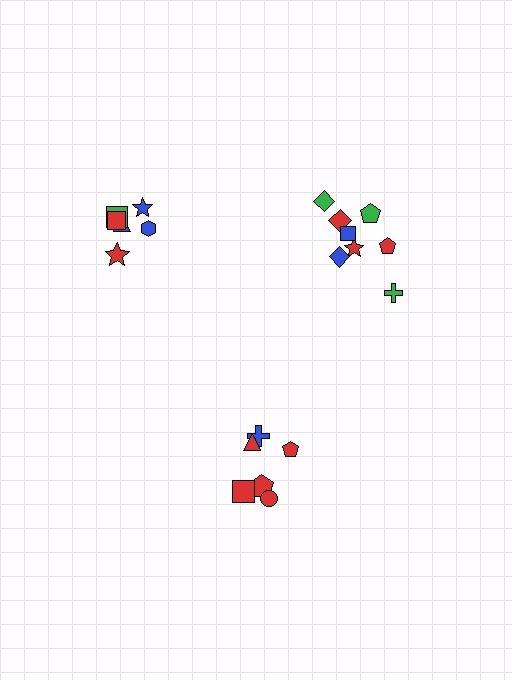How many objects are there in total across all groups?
There are 20 objects.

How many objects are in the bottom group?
There are 6 objects.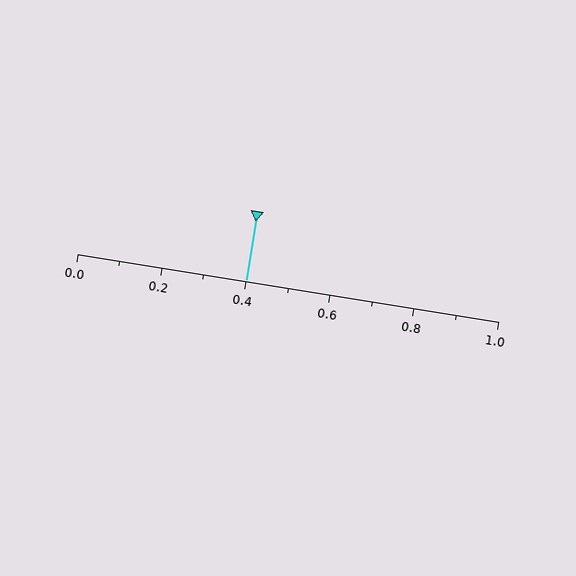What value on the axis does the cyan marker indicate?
The marker indicates approximately 0.4.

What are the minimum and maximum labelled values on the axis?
The axis runs from 0.0 to 1.0.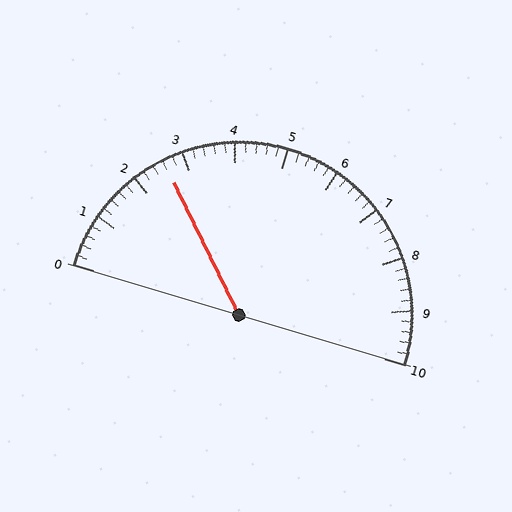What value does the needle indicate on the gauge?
The needle indicates approximately 2.6.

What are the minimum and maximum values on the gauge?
The gauge ranges from 0 to 10.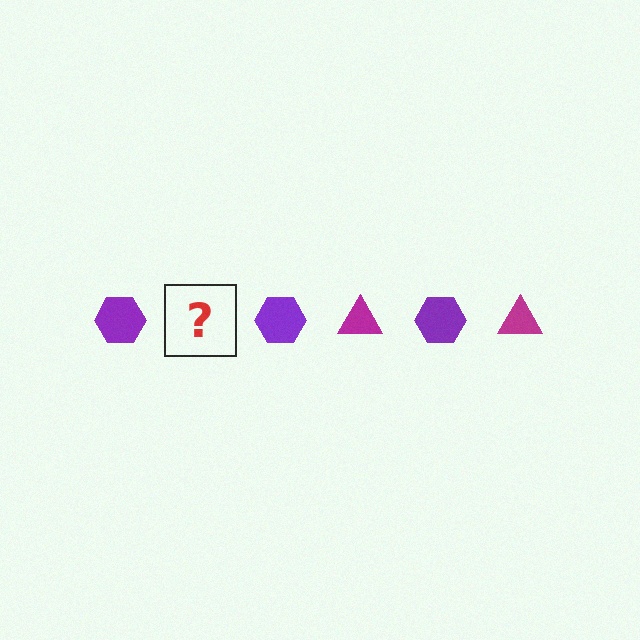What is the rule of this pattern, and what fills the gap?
The rule is that the pattern alternates between purple hexagon and magenta triangle. The gap should be filled with a magenta triangle.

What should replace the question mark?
The question mark should be replaced with a magenta triangle.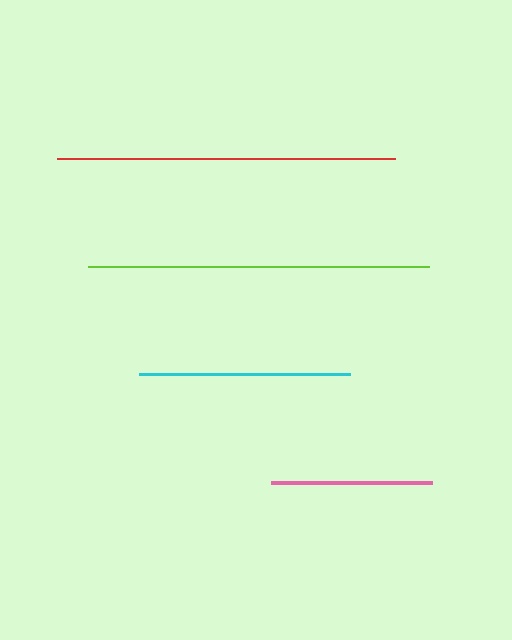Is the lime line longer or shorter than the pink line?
The lime line is longer than the pink line.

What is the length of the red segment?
The red segment is approximately 338 pixels long.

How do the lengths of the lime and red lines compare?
The lime and red lines are approximately the same length.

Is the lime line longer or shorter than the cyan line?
The lime line is longer than the cyan line.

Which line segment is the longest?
The lime line is the longest at approximately 341 pixels.